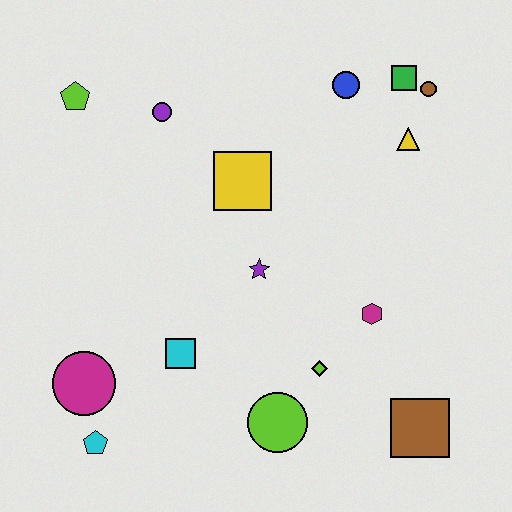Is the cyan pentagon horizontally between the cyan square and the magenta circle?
Yes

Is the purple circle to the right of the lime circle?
No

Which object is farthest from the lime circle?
The lime pentagon is farthest from the lime circle.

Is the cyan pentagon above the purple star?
No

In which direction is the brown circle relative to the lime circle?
The brown circle is above the lime circle.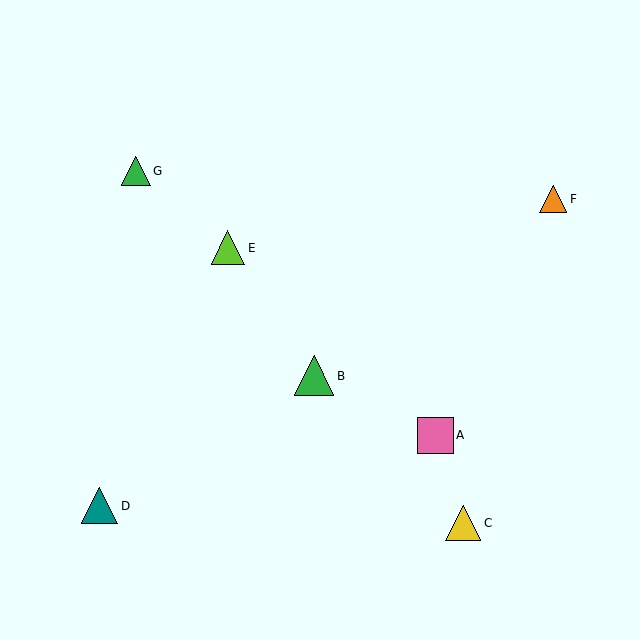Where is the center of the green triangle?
The center of the green triangle is at (136, 171).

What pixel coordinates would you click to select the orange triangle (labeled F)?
Click at (553, 199) to select the orange triangle F.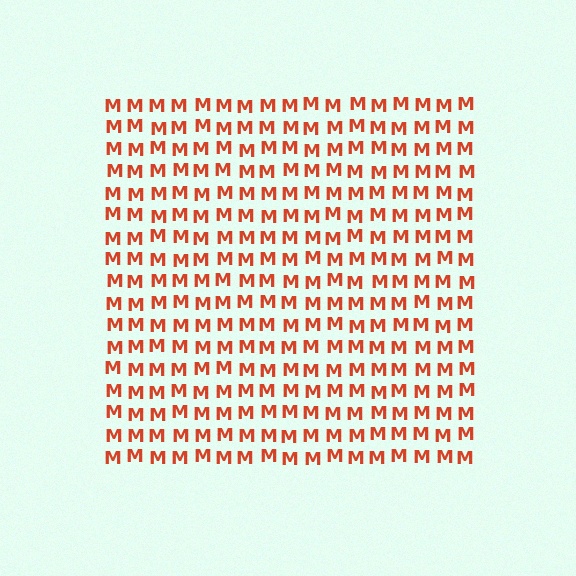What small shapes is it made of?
It is made of small letter M's.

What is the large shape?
The large shape is a square.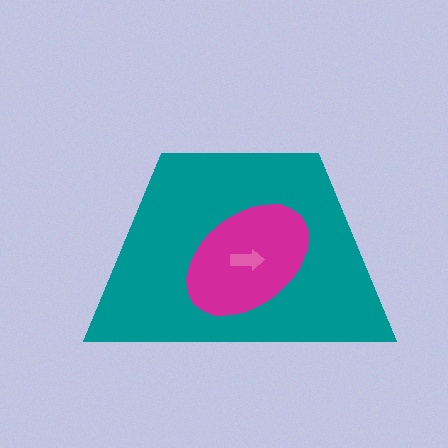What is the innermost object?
The pink arrow.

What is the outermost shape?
The teal trapezoid.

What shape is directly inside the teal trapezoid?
The magenta ellipse.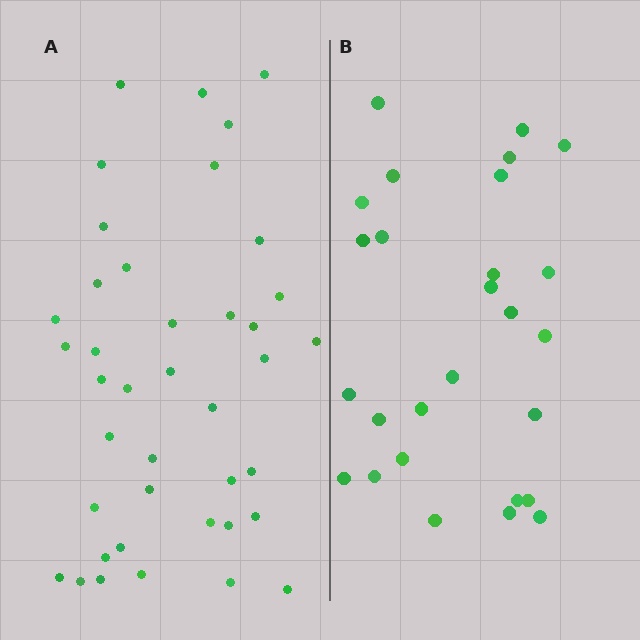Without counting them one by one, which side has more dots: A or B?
Region A (the left region) has more dots.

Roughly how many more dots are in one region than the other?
Region A has approximately 15 more dots than region B.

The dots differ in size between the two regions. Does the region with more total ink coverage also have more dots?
No. Region B has more total ink coverage because its dots are larger, but region A actually contains more individual dots. Total area can be misleading — the number of items is what matters here.